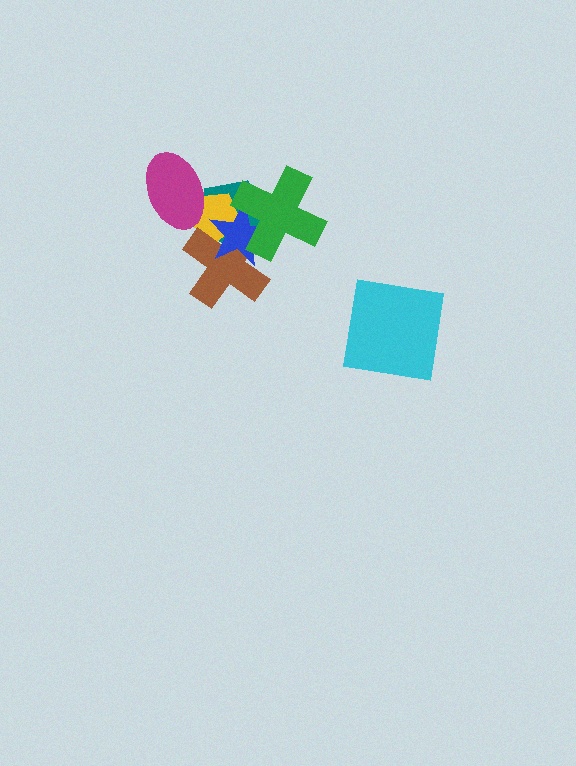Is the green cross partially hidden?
No, no other shape covers it.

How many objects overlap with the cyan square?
0 objects overlap with the cyan square.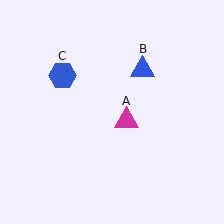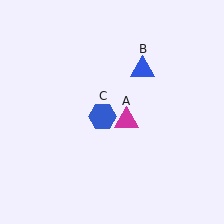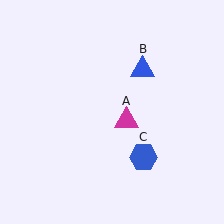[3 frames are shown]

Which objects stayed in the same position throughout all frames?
Magenta triangle (object A) and blue triangle (object B) remained stationary.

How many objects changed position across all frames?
1 object changed position: blue hexagon (object C).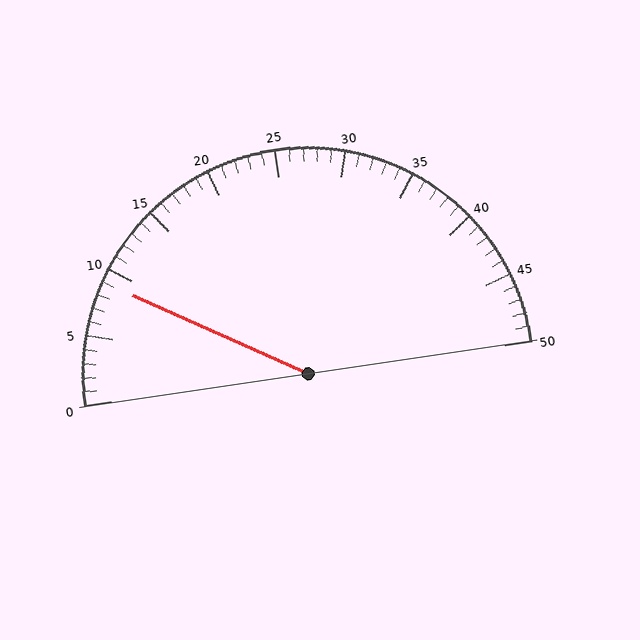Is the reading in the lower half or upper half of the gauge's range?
The reading is in the lower half of the range (0 to 50).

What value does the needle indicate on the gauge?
The needle indicates approximately 9.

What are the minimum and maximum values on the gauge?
The gauge ranges from 0 to 50.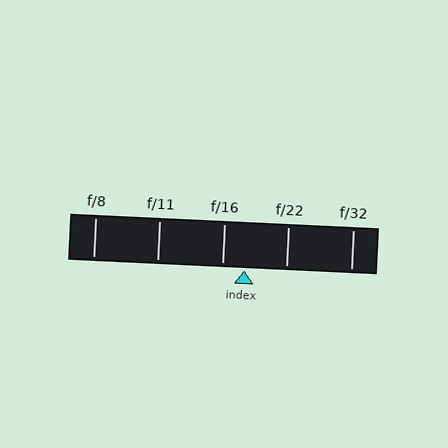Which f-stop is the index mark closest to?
The index mark is closest to f/16.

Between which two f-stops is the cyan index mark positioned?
The index mark is between f/16 and f/22.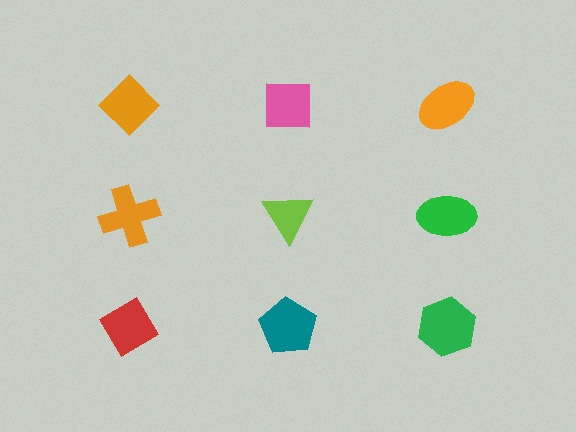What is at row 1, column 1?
An orange diamond.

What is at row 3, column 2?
A teal pentagon.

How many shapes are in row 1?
3 shapes.